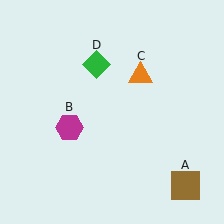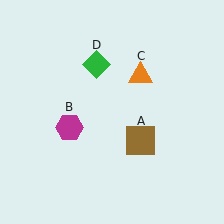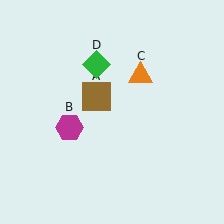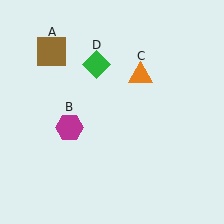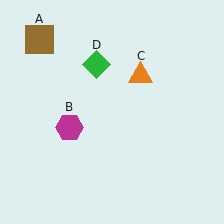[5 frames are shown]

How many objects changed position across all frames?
1 object changed position: brown square (object A).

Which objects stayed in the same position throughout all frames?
Magenta hexagon (object B) and orange triangle (object C) and green diamond (object D) remained stationary.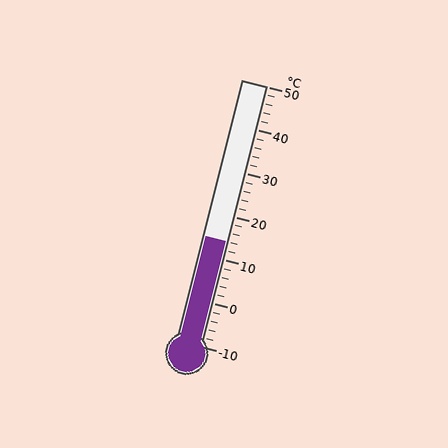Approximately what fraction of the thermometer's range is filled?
The thermometer is filled to approximately 40% of its range.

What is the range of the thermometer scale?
The thermometer scale ranges from -10°C to 50°C.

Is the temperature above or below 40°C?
The temperature is below 40°C.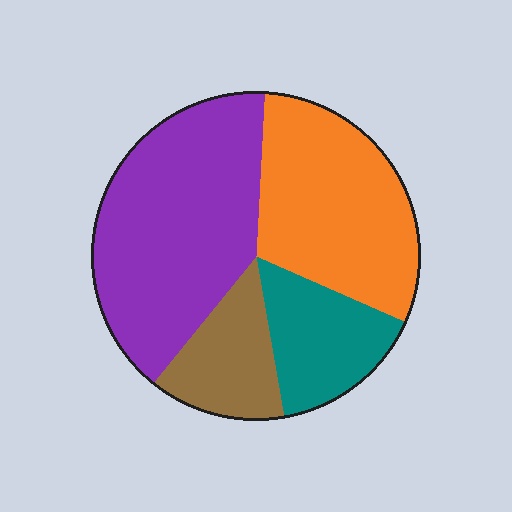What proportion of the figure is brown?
Brown covers 14% of the figure.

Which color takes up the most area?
Purple, at roughly 40%.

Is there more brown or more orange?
Orange.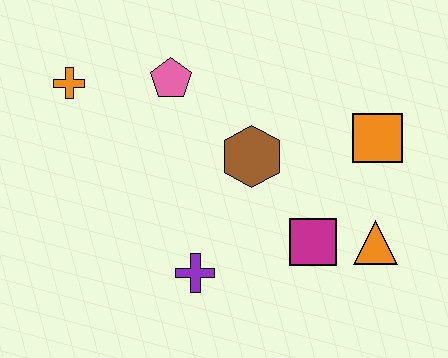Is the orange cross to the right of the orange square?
No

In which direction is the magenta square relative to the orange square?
The magenta square is below the orange square.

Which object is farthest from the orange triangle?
The orange cross is farthest from the orange triangle.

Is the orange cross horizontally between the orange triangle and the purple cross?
No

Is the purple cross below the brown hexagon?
Yes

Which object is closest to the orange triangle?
The magenta square is closest to the orange triangle.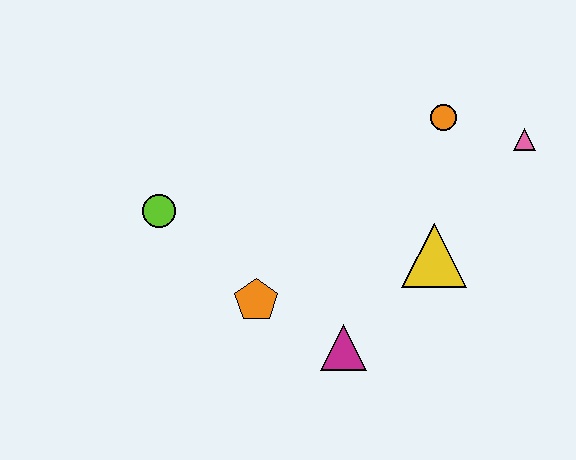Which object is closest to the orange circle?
The pink triangle is closest to the orange circle.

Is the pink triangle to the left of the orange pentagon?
No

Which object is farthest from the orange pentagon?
The pink triangle is farthest from the orange pentagon.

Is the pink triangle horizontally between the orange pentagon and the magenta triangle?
No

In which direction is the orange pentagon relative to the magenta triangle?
The orange pentagon is to the left of the magenta triangle.